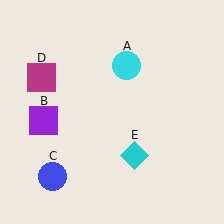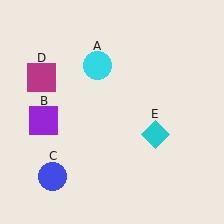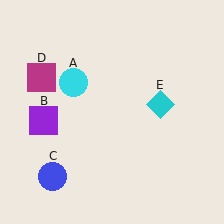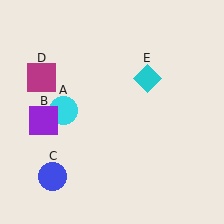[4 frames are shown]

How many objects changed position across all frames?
2 objects changed position: cyan circle (object A), cyan diamond (object E).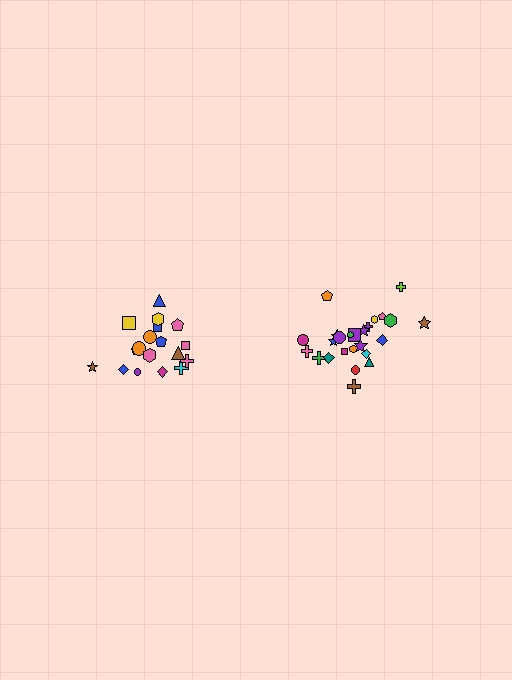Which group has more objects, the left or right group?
The right group.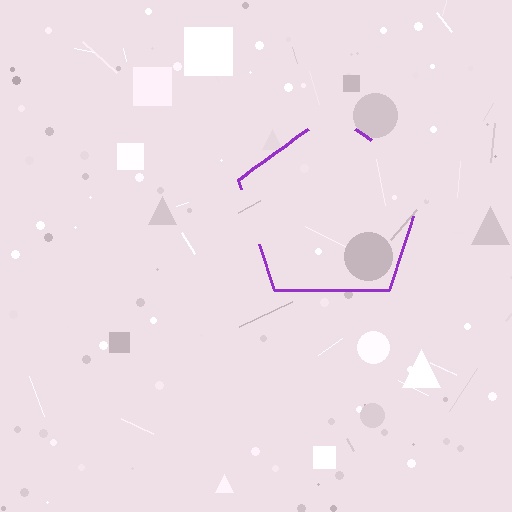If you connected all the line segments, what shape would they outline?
They would outline a pentagon.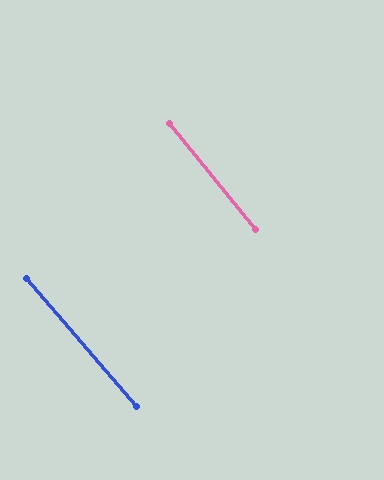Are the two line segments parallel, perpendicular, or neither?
Parallel — their directions differ by only 1.4°.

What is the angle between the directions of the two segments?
Approximately 1 degree.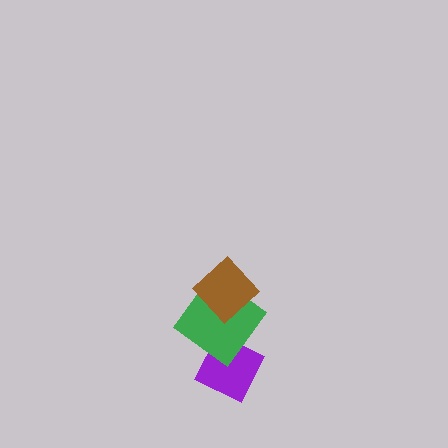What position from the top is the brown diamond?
The brown diamond is 1st from the top.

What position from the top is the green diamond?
The green diamond is 2nd from the top.